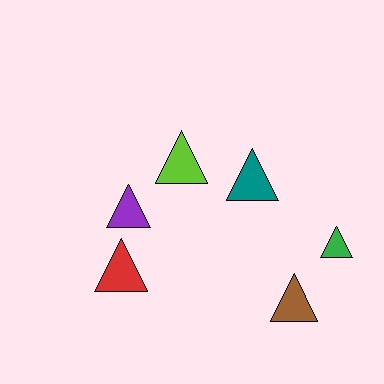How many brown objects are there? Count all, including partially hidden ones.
There is 1 brown object.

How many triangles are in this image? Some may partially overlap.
There are 6 triangles.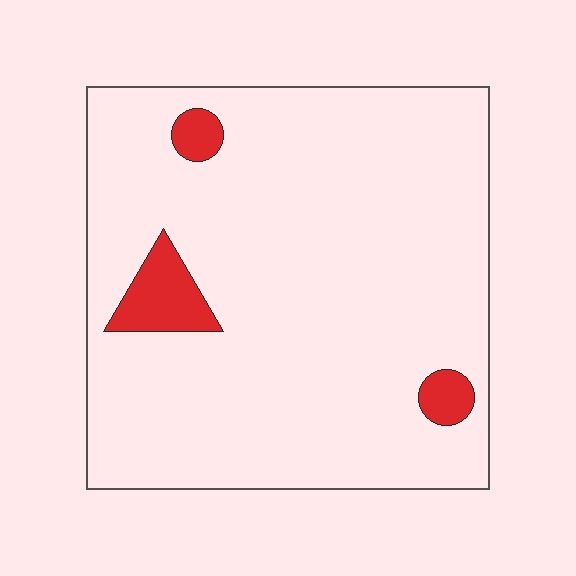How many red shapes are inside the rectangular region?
3.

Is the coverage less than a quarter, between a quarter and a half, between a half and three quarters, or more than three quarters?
Less than a quarter.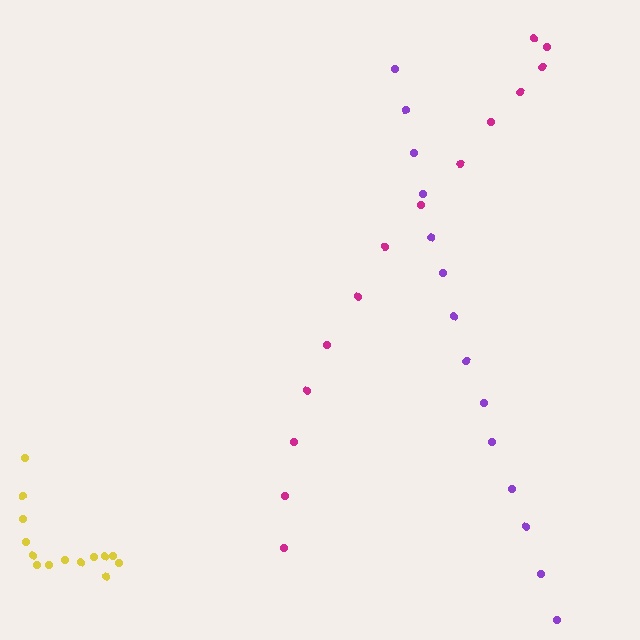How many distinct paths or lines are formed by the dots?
There are 3 distinct paths.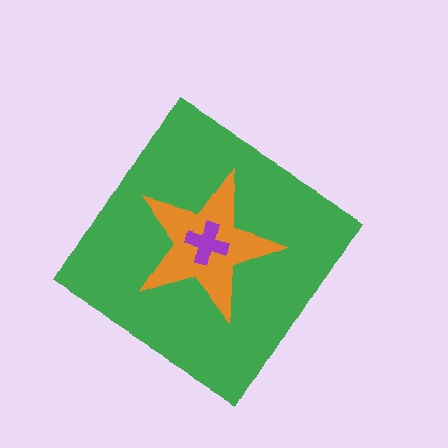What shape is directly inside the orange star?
The purple cross.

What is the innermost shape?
The purple cross.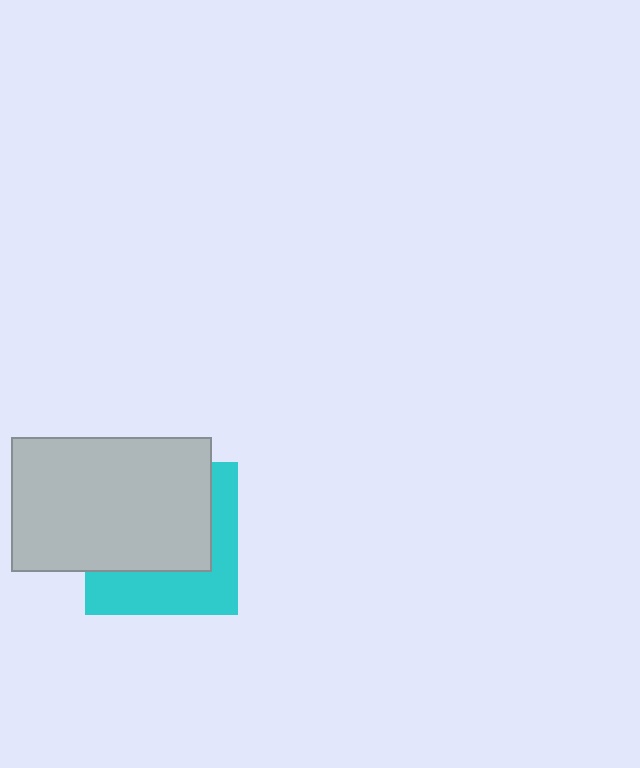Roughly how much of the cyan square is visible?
A small part of it is visible (roughly 41%).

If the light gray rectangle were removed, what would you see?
You would see the complete cyan square.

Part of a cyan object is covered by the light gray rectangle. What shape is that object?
It is a square.